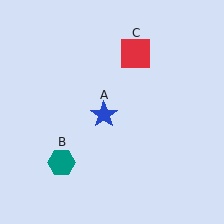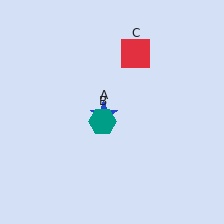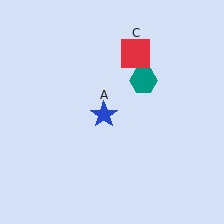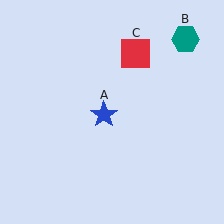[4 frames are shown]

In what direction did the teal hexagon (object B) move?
The teal hexagon (object B) moved up and to the right.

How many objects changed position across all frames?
1 object changed position: teal hexagon (object B).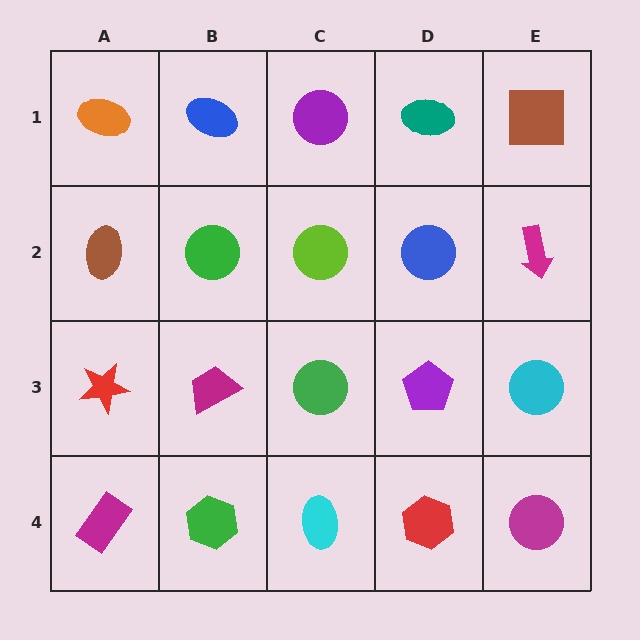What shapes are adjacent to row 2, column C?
A purple circle (row 1, column C), a green circle (row 3, column C), a green circle (row 2, column B), a blue circle (row 2, column D).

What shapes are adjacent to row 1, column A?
A brown ellipse (row 2, column A), a blue ellipse (row 1, column B).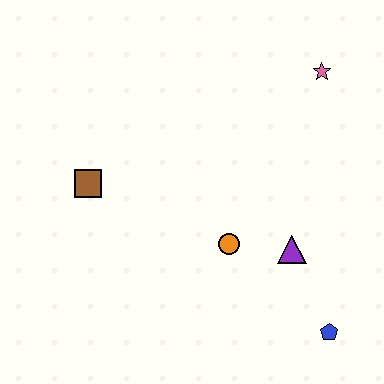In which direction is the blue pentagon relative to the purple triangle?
The blue pentagon is below the purple triangle.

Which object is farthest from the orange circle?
The pink star is farthest from the orange circle.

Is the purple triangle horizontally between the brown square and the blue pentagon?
Yes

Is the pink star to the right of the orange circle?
Yes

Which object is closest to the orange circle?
The purple triangle is closest to the orange circle.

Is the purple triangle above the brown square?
No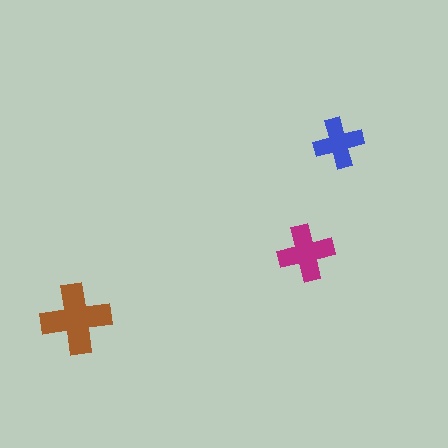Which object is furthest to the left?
The brown cross is leftmost.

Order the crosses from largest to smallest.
the brown one, the magenta one, the blue one.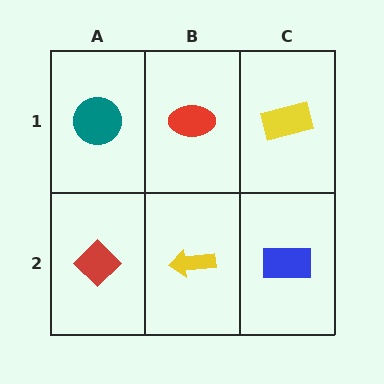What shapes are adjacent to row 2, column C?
A yellow rectangle (row 1, column C), a yellow arrow (row 2, column B).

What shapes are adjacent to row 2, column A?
A teal circle (row 1, column A), a yellow arrow (row 2, column B).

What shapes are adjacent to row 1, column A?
A red diamond (row 2, column A), a red ellipse (row 1, column B).